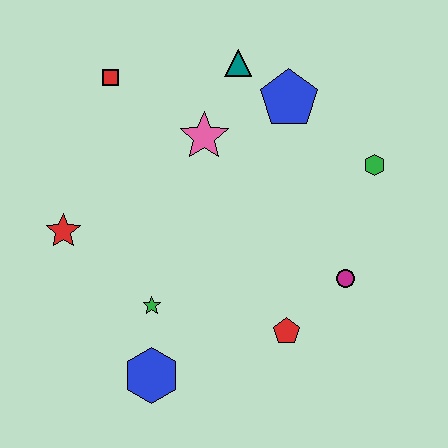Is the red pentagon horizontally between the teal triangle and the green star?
No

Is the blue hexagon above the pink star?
No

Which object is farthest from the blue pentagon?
The blue hexagon is farthest from the blue pentagon.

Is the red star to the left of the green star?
Yes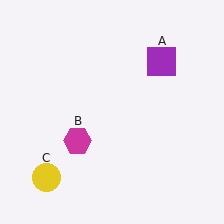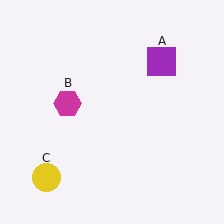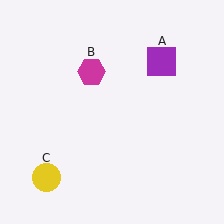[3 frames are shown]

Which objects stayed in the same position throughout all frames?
Purple square (object A) and yellow circle (object C) remained stationary.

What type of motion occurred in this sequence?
The magenta hexagon (object B) rotated clockwise around the center of the scene.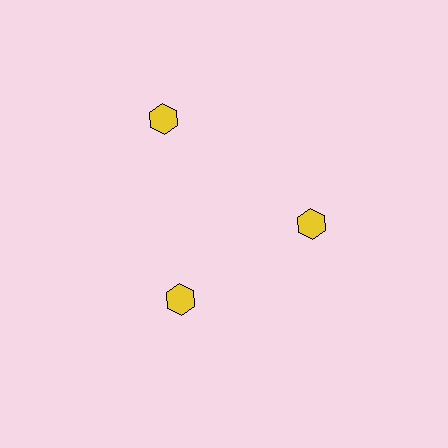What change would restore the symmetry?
The symmetry would be restored by moving it inward, back onto the ring so that all 3 hexagons sit at equal angles and equal distance from the center.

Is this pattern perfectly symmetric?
No. The 3 yellow hexagons are arranged in a ring, but one element near the 11 o'clock position is pushed outward from the center, breaking the 3-fold rotational symmetry.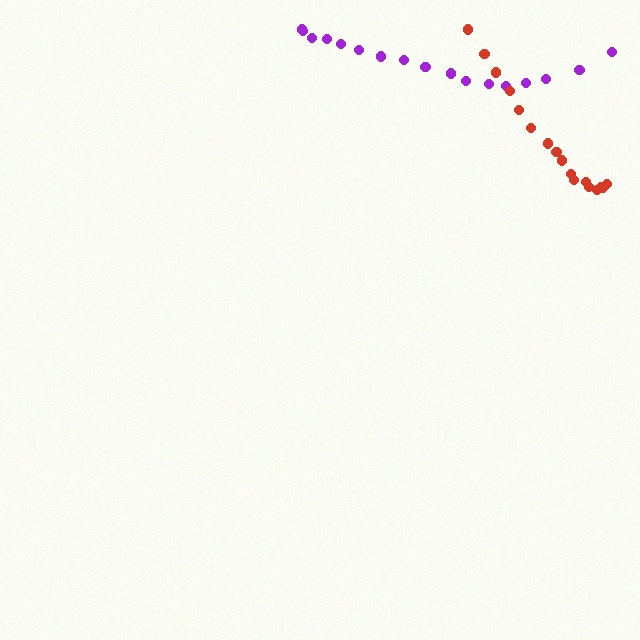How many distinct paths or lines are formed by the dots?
There are 2 distinct paths.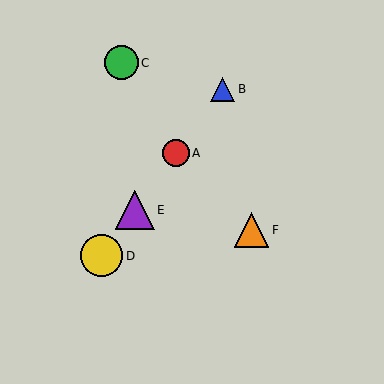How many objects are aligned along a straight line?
4 objects (A, B, D, E) are aligned along a straight line.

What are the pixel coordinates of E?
Object E is at (135, 210).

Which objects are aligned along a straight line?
Objects A, B, D, E are aligned along a straight line.